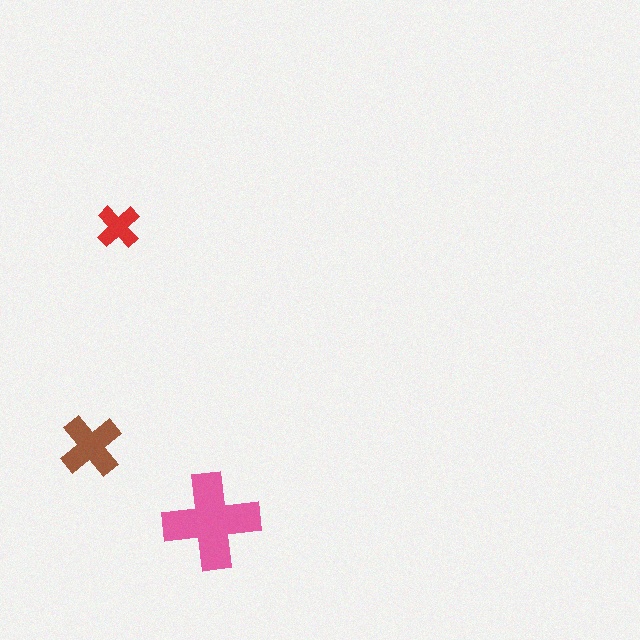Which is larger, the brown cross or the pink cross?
The pink one.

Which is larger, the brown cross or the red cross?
The brown one.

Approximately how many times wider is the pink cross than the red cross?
About 2 times wider.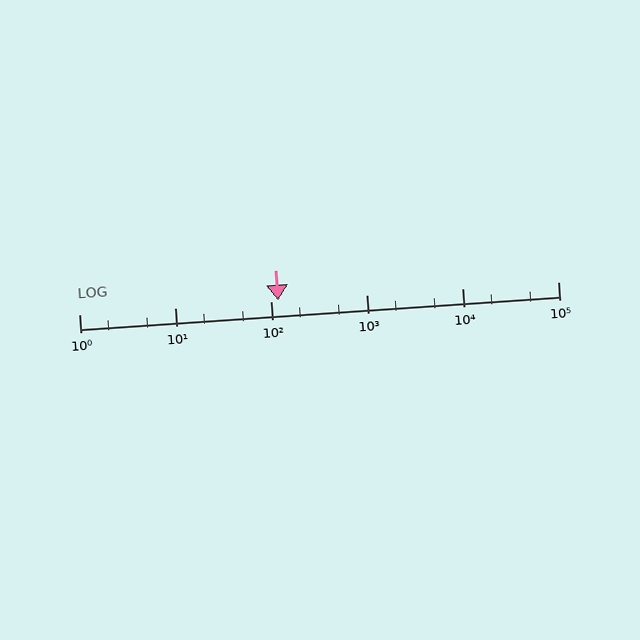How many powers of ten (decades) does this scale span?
The scale spans 5 decades, from 1 to 100000.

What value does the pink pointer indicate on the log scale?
The pointer indicates approximately 120.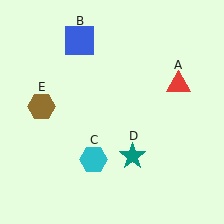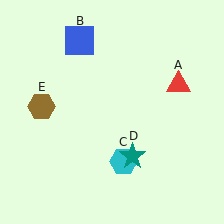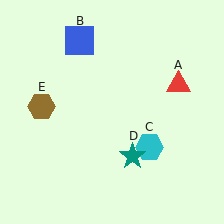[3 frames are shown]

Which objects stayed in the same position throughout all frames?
Red triangle (object A) and blue square (object B) and teal star (object D) and brown hexagon (object E) remained stationary.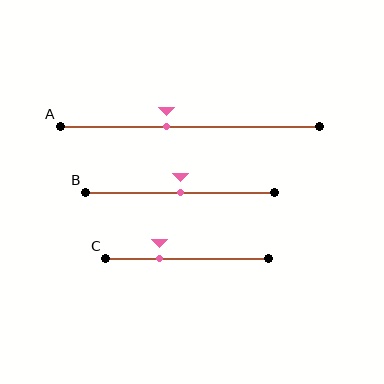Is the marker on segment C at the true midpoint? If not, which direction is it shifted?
No, the marker on segment C is shifted to the left by about 17% of the segment length.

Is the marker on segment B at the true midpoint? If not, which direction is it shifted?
Yes, the marker on segment B is at the true midpoint.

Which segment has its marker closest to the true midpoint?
Segment B has its marker closest to the true midpoint.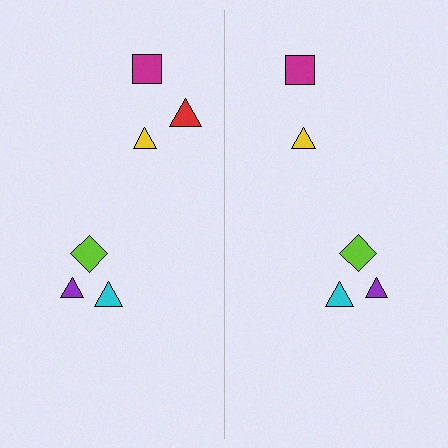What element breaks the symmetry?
A red triangle is missing from the right side.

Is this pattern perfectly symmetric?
No, the pattern is not perfectly symmetric. A red triangle is missing from the right side.